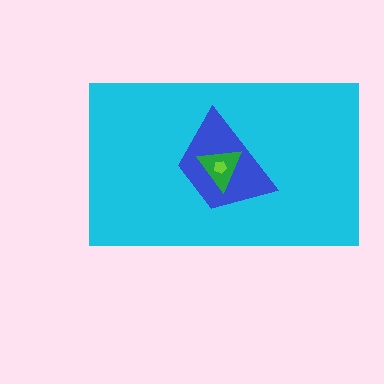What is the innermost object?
The lime pentagon.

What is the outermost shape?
The cyan rectangle.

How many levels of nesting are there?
4.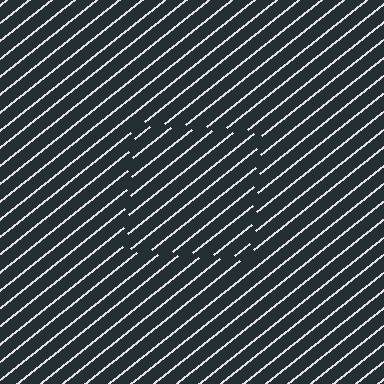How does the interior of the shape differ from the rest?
The interior of the shape contains the same grating, shifted by half a period — the contour is defined by the phase discontinuity where line-ends from the inner and outer gratings abut.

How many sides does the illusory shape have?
4 sides — the line-ends trace a square.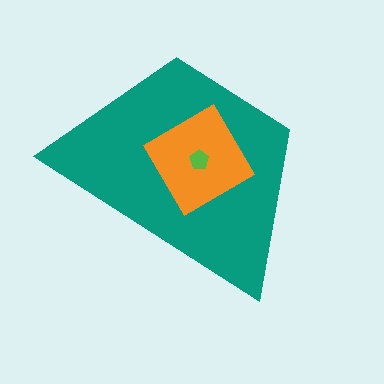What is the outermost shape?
The teal trapezoid.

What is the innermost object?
The lime pentagon.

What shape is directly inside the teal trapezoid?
The orange diamond.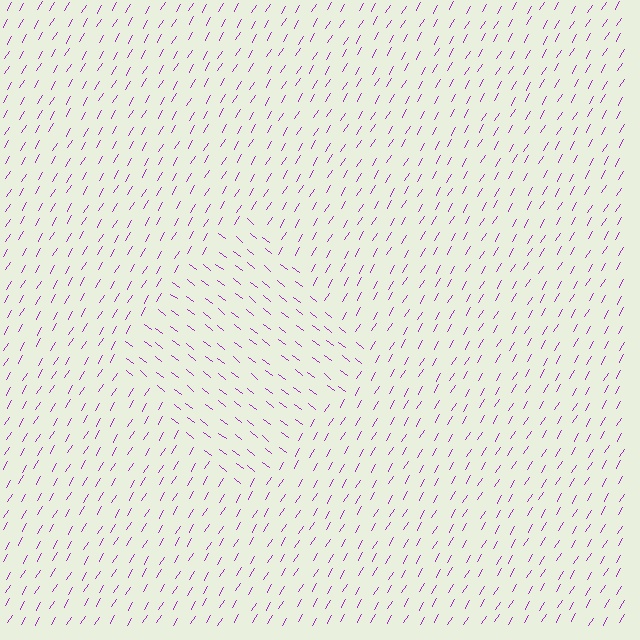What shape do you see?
I see a diamond.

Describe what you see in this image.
The image is filled with small purple line segments. A diamond region in the image has lines oriented differently from the surrounding lines, creating a visible texture boundary.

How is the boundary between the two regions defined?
The boundary is defined purely by a change in line orientation (approximately 83 degrees difference). All lines are the same color and thickness.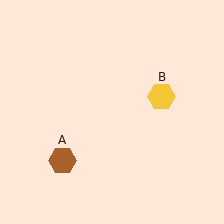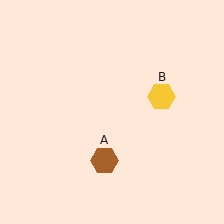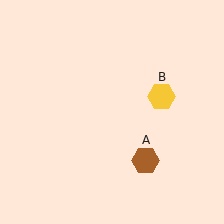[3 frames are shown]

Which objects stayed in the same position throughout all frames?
Yellow hexagon (object B) remained stationary.